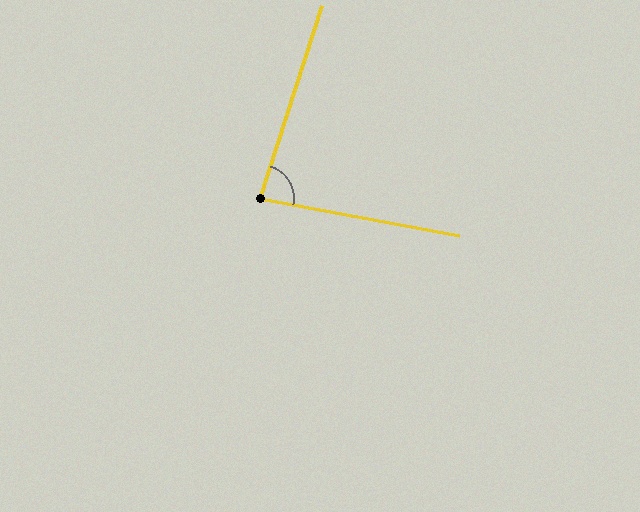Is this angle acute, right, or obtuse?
It is acute.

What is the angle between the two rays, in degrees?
Approximately 83 degrees.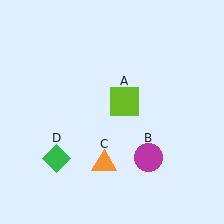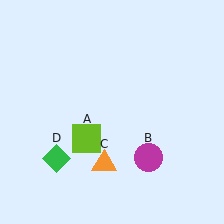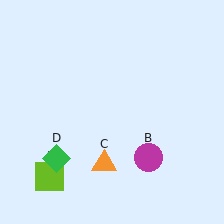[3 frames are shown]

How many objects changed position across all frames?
1 object changed position: lime square (object A).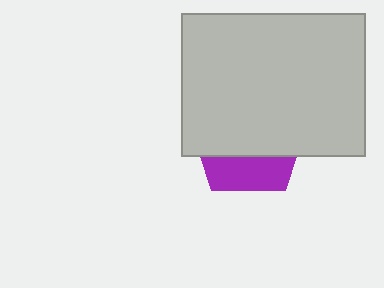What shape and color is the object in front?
The object in front is a light gray rectangle.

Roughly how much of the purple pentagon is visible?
A small part of it is visible (roughly 30%).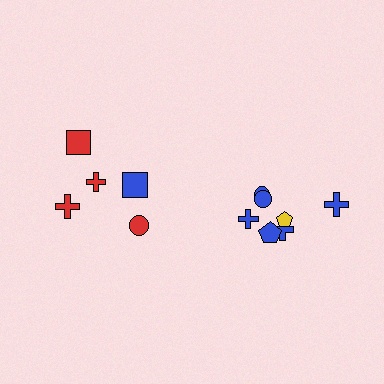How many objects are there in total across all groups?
There are 12 objects.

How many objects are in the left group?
There are 5 objects.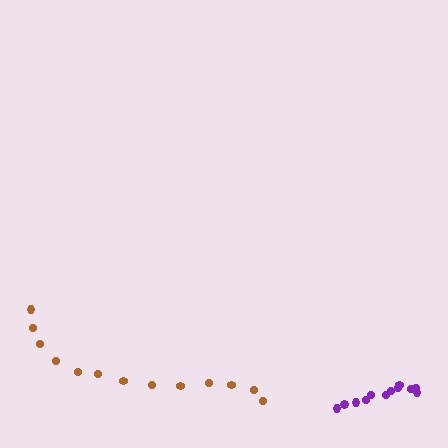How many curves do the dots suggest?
There are 2 distinct paths.